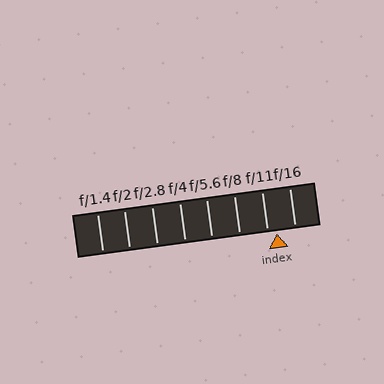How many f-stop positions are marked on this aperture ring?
There are 8 f-stop positions marked.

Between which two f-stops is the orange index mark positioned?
The index mark is between f/11 and f/16.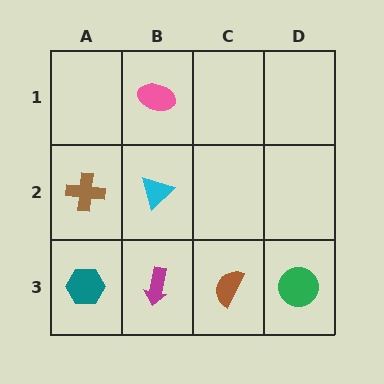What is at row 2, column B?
A cyan triangle.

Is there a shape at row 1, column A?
No, that cell is empty.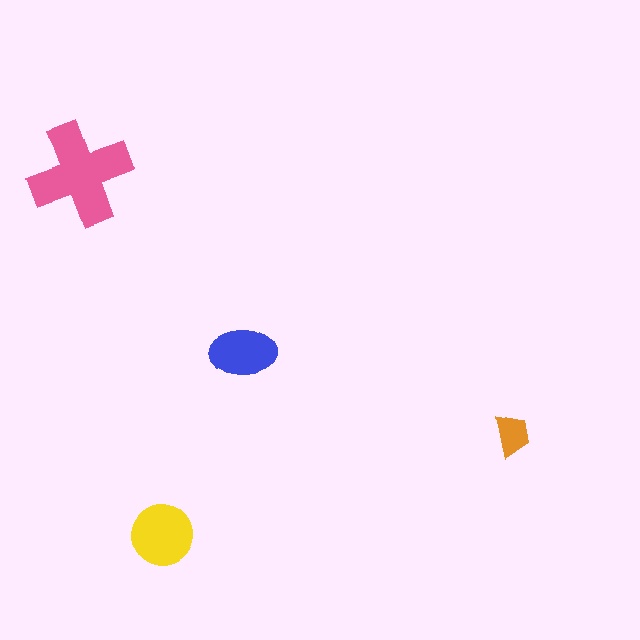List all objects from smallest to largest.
The orange trapezoid, the blue ellipse, the yellow circle, the pink cross.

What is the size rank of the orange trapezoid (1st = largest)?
4th.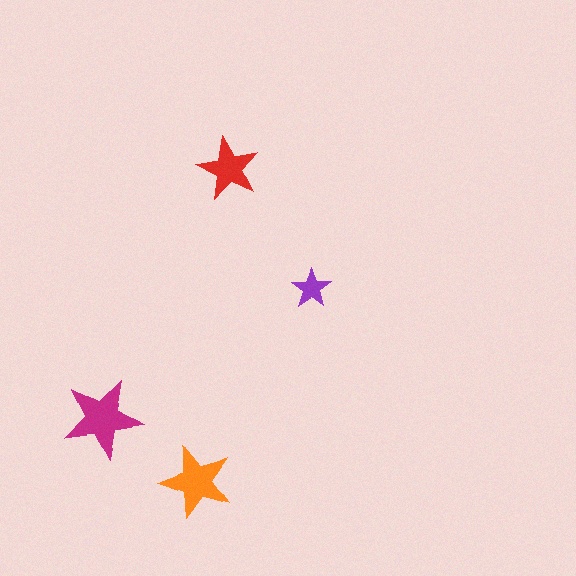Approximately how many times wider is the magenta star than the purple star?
About 2 times wider.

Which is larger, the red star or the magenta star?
The magenta one.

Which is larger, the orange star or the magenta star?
The magenta one.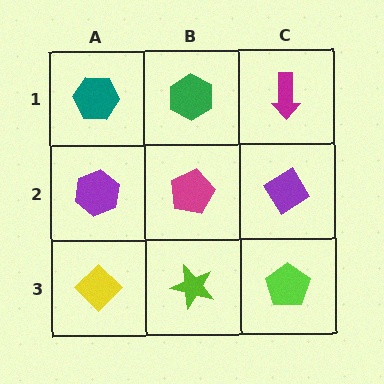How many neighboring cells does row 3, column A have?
2.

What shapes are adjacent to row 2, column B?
A green hexagon (row 1, column B), a lime star (row 3, column B), a purple hexagon (row 2, column A), a purple diamond (row 2, column C).